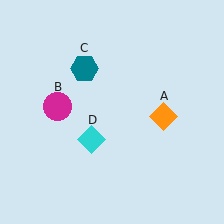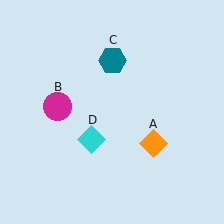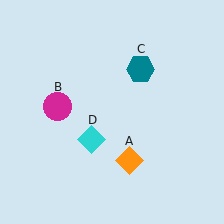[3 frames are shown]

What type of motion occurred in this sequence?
The orange diamond (object A), teal hexagon (object C) rotated clockwise around the center of the scene.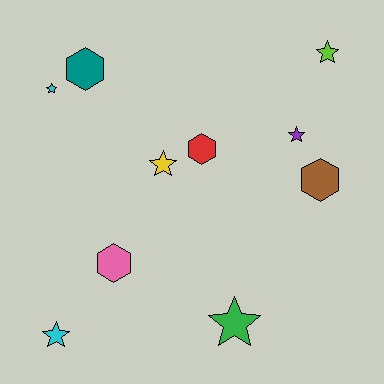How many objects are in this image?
There are 10 objects.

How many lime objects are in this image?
There is 1 lime object.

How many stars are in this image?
There are 6 stars.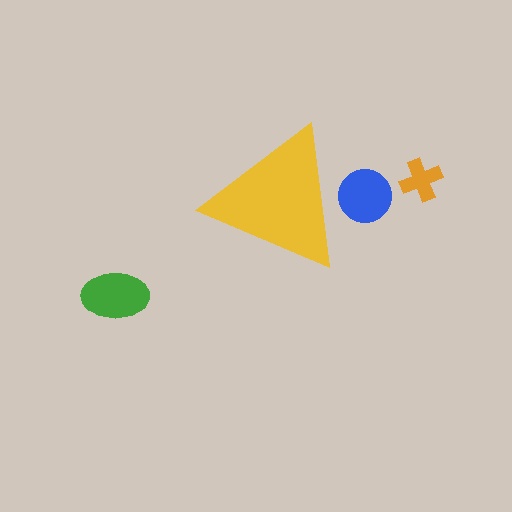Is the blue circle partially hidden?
Yes, the blue circle is partially hidden behind the yellow triangle.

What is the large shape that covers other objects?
A yellow triangle.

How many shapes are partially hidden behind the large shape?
1 shape is partially hidden.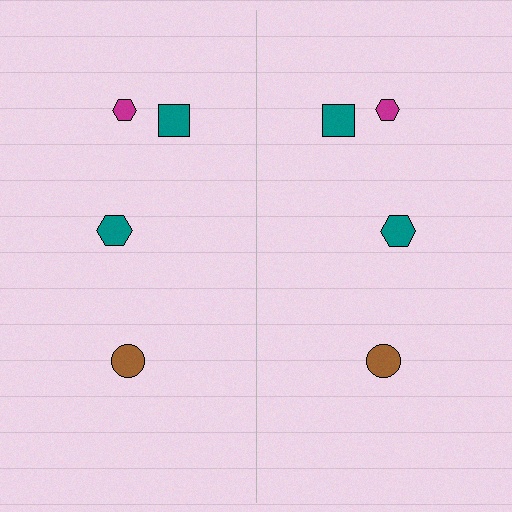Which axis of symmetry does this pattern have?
The pattern has a vertical axis of symmetry running through the center of the image.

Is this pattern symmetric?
Yes, this pattern has bilateral (reflection) symmetry.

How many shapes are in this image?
There are 8 shapes in this image.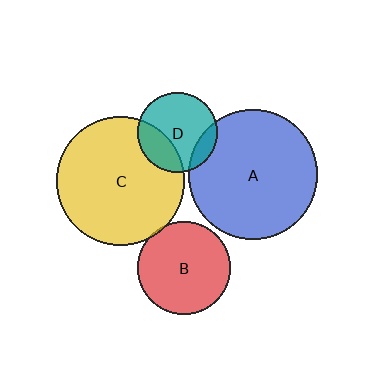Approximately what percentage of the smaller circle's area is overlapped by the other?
Approximately 30%.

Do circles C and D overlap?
Yes.